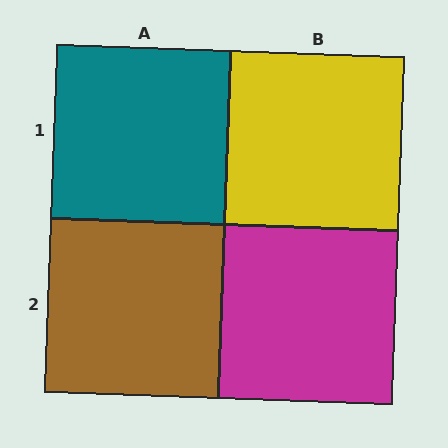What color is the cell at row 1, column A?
Teal.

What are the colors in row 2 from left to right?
Brown, magenta.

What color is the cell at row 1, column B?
Yellow.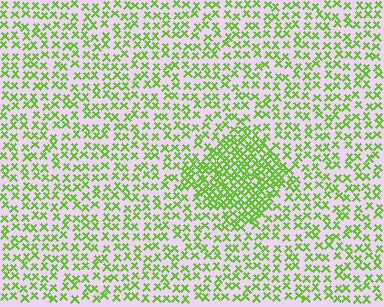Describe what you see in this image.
The image contains small lime elements arranged at two different densities. A diamond-shaped region is visible where the elements are more densely packed than the surrounding area.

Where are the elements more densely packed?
The elements are more densely packed inside the diamond boundary.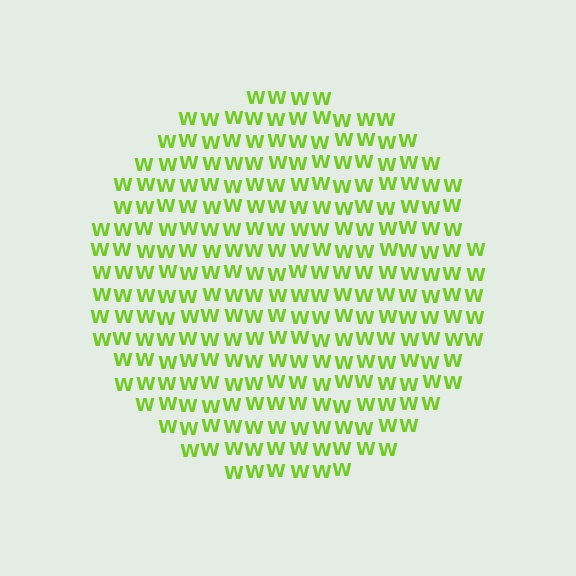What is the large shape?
The large shape is a circle.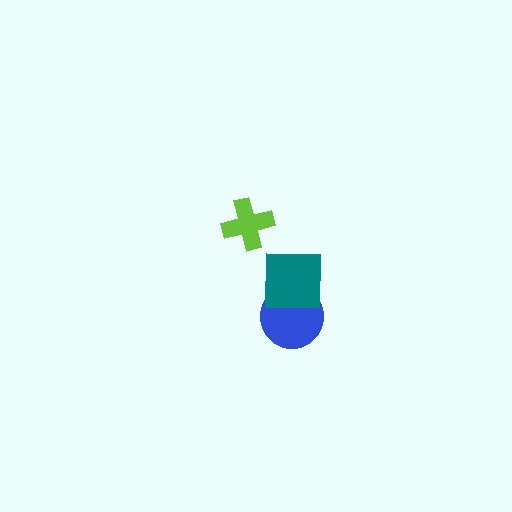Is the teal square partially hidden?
No, no other shape covers it.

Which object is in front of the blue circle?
The teal square is in front of the blue circle.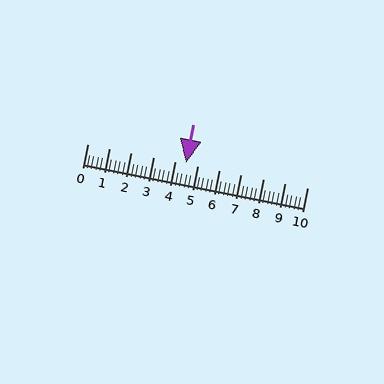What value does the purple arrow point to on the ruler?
The purple arrow points to approximately 4.5.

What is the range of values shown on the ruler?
The ruler shows values from 0 to 10.